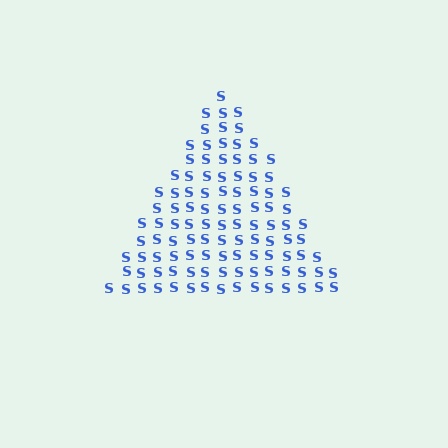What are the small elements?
The small elements are letter S's.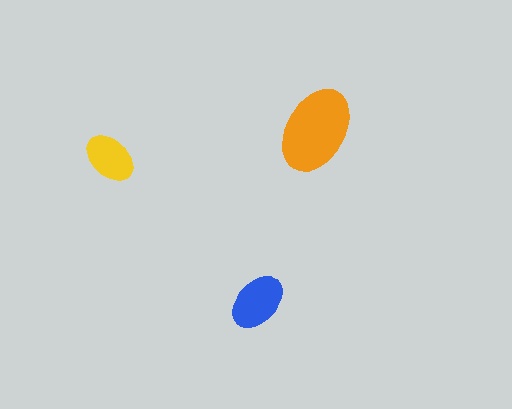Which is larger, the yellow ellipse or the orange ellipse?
The orange one.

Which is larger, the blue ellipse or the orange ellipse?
The orange one.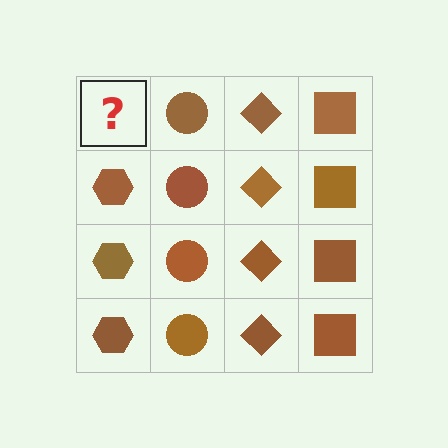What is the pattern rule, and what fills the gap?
The rule is that each column has a consistent shape. The gap should be filled with a brown hexagon.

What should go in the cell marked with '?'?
The missing cell should contain a brown hexagon.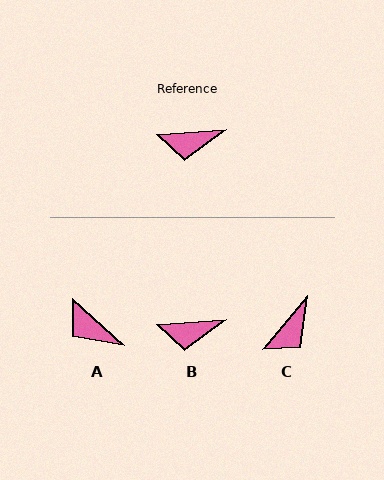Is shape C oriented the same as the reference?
No, it is off by about 46 degrees.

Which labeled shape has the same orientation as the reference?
B.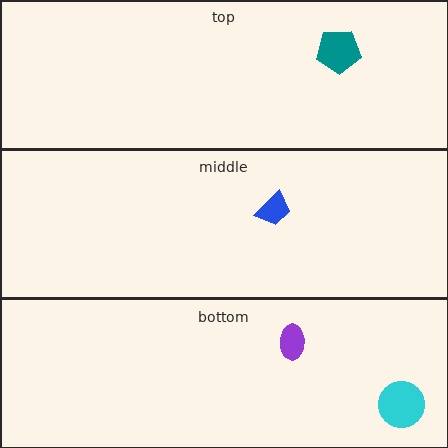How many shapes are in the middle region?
1.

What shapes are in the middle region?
The blue trapezoid.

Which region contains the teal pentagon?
The top region.